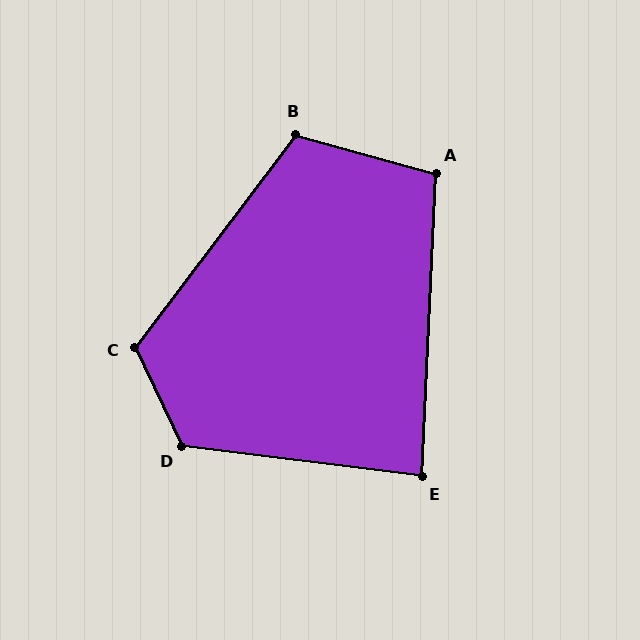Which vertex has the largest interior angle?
D, at approximately 123 degrees.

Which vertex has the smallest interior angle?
E, at approximately 86 degrees.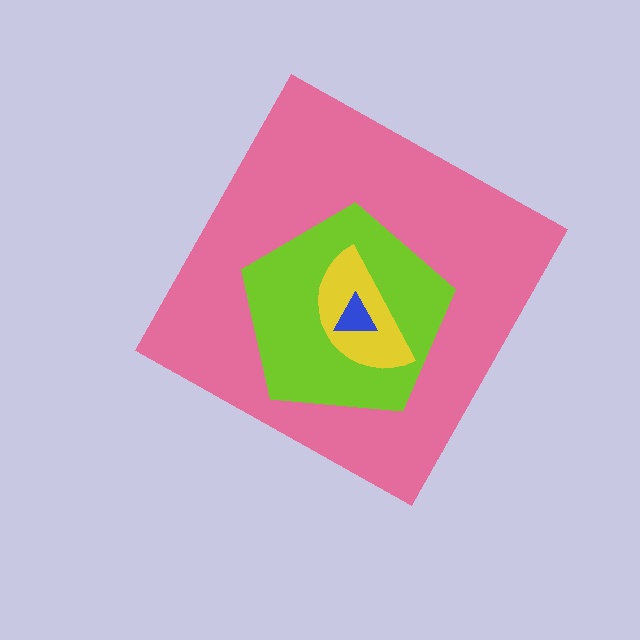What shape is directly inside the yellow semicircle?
The blue triangle.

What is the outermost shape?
The pink diamond.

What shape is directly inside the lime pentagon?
The yellow semicircle.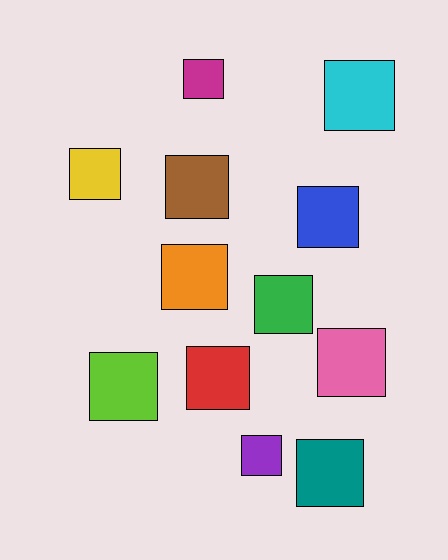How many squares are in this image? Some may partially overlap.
There are 12 squares.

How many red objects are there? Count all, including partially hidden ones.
There is 1 red object.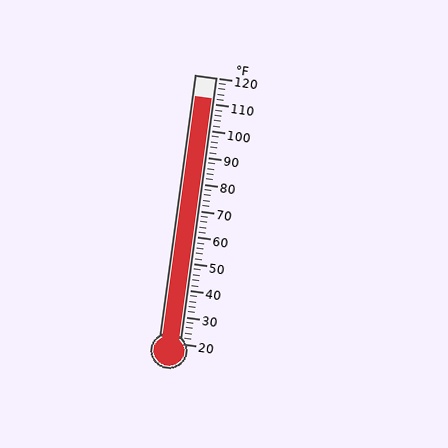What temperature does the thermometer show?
The thermometer shows approximately 112°F.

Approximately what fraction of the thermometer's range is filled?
The thermometer is filled to approximately 90% of its range.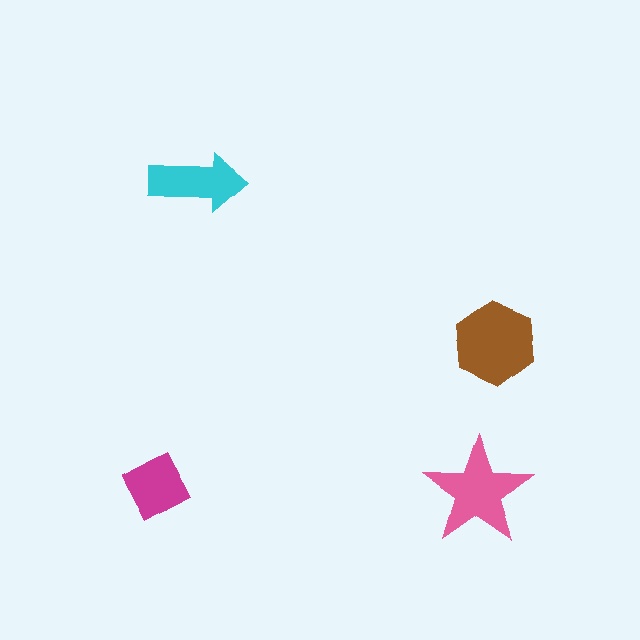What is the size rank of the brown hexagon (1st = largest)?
1st.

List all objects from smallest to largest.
The magenta diamond, the cyan arrow, the pink star, the brown hexagon.